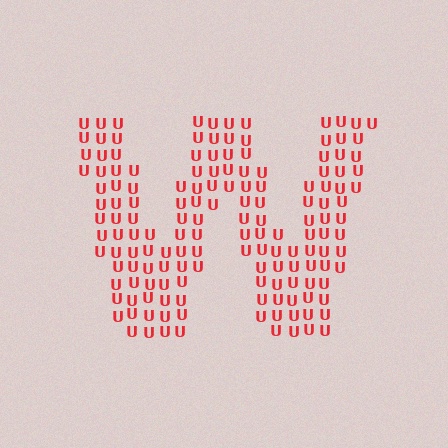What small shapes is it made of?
It is made of small letter U's.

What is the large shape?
The large shape is the letter W.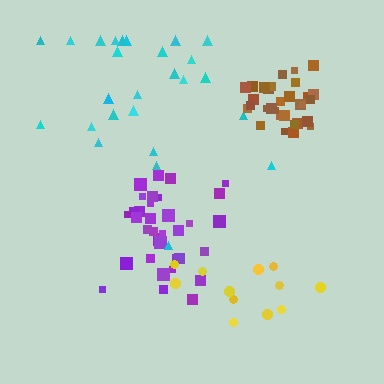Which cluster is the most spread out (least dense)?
Yellow.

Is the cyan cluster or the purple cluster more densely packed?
Purple.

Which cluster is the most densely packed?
Brown.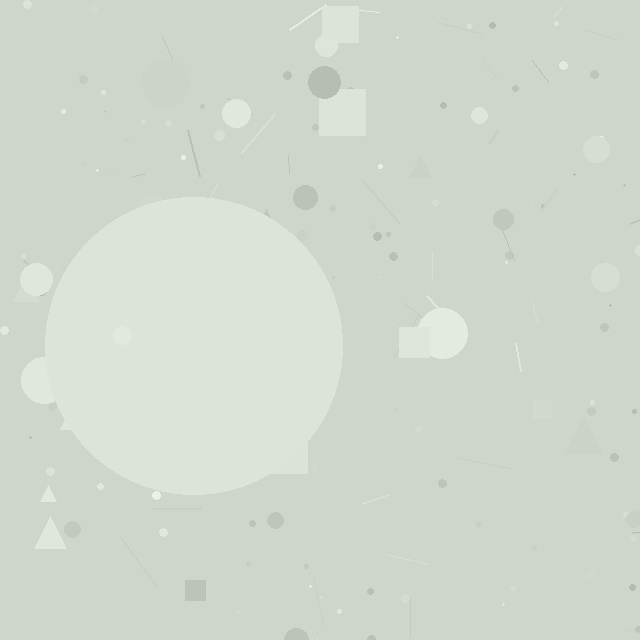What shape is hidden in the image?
A circle is hidden in the image.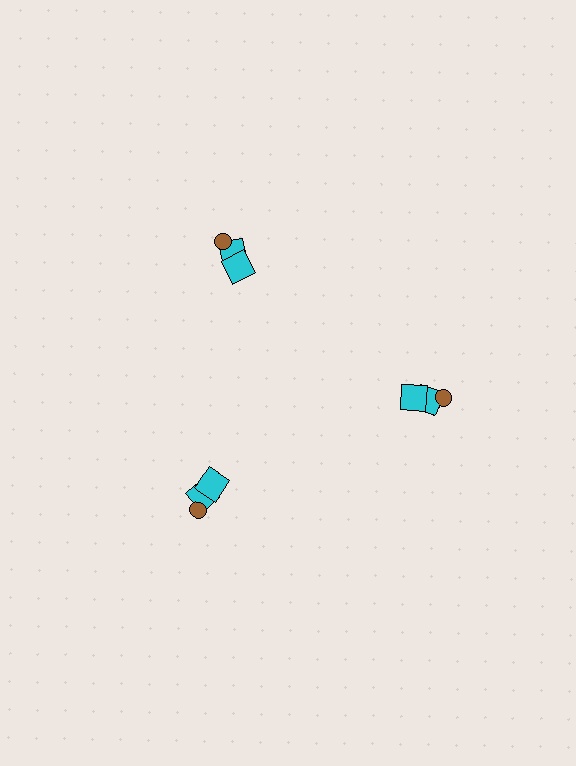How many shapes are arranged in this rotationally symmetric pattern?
There are 9 shapes, arranged in 3 groups of 3.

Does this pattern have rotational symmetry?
Yes, this pattern has 3-fold rotational symmetry. It looks the same after rotating 120 degrees around the center.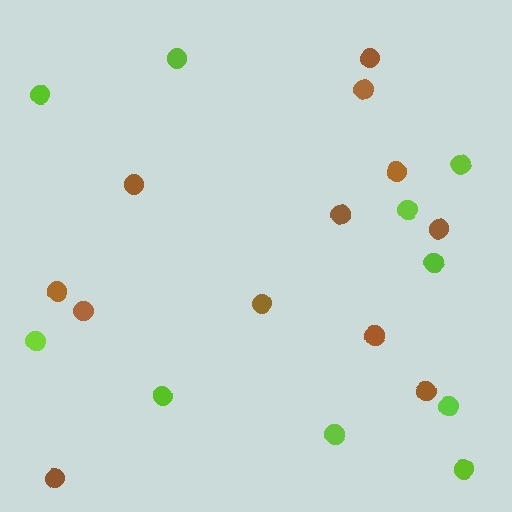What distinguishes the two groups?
There are 2 groups: one group of lime circles (10) and one group of brown circles (12).